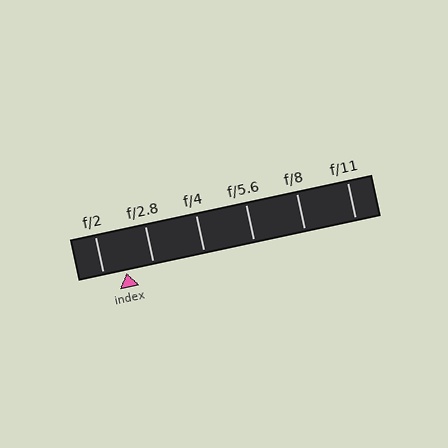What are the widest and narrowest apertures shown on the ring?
The widest aperture shown is f/2 and the narrowest is f/11.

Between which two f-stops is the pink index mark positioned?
The index mark is between f/2 and f/2.8.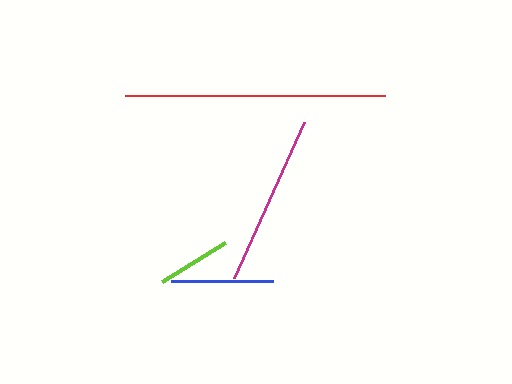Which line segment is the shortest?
The lime line is the shortest at approximately 74 pixels.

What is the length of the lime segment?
The lime segment is approximately 74 pixels long.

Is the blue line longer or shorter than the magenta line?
The magenta line is longer than the blue line.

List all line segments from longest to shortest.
From longest to shortest: red, magenta, blue, lime.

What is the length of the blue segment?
The blue segment is approximately 102 pixels long.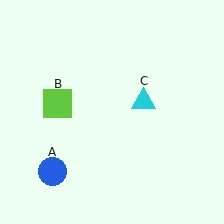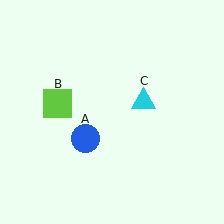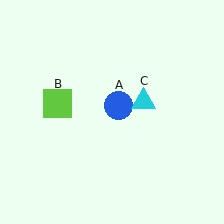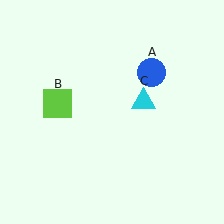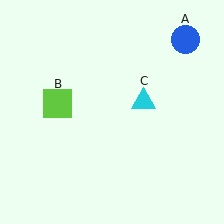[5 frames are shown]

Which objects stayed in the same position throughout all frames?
Lime square (object B) and cyan triangle (object C) remained stationary.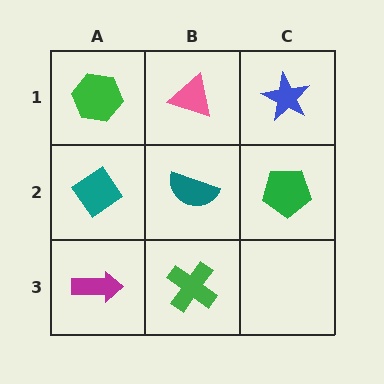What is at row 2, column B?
A teal semicircle.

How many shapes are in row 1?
3 shapes.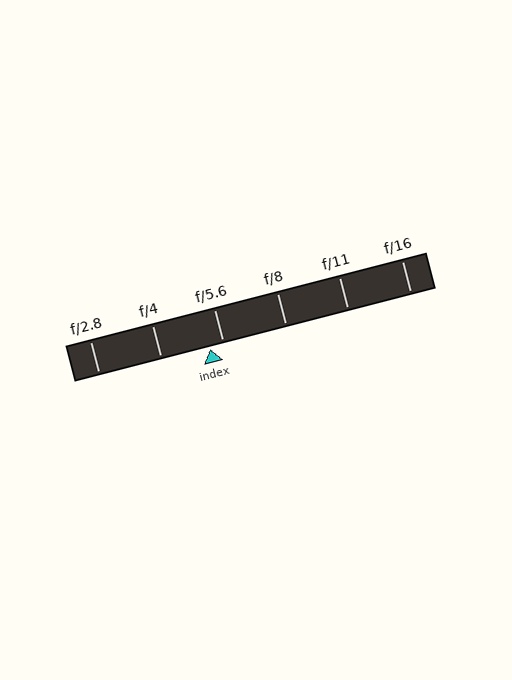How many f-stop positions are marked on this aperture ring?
There are 6 f-stop positions marked.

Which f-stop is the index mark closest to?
The index mark is closest to f/5.6.